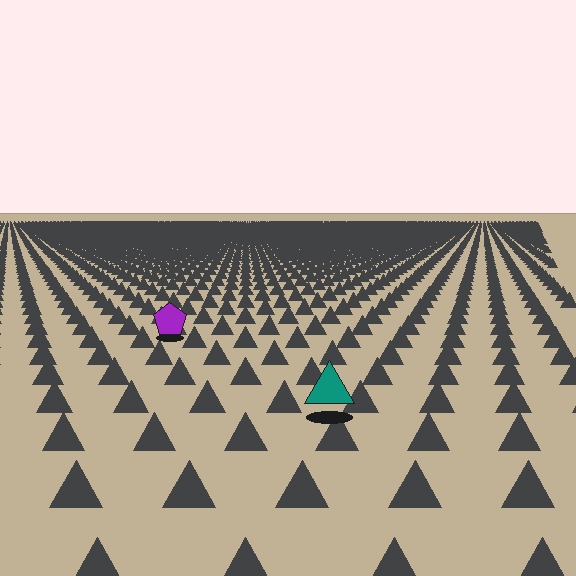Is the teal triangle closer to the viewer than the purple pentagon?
Yes. The teal triangle is closer — you can tell from the texture gradient: the ground texture is coarser near it.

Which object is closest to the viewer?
The teal triangle is closest. The texture marks near it are larger and more spread out.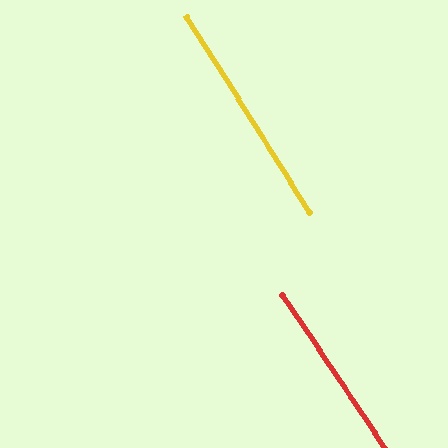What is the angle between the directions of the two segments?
Approximately 2 degrees.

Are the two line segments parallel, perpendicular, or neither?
Parallel — their directions differ by only 1.5°.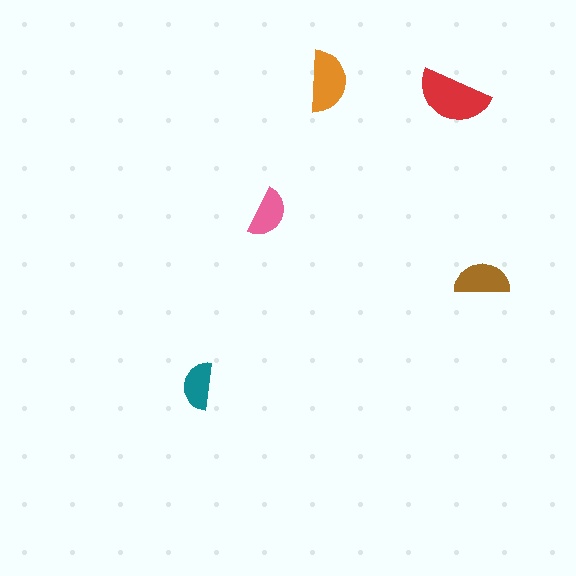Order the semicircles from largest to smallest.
the red one, the orange one, the brown one, the pink one, the teal one.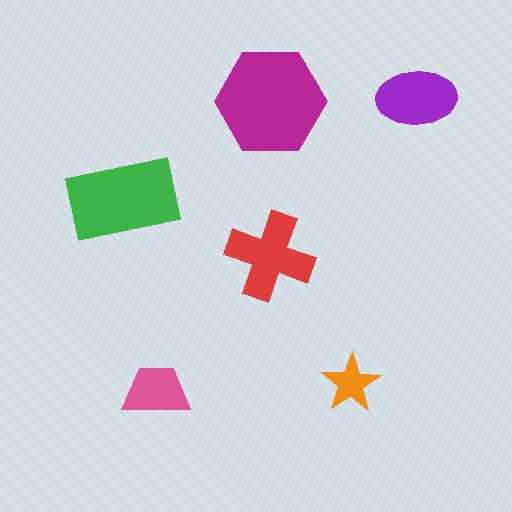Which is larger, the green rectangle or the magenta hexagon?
The magenta hexagon.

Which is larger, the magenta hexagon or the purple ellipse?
The magenta hexagon.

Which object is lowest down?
The pink trapezoid is bottommost.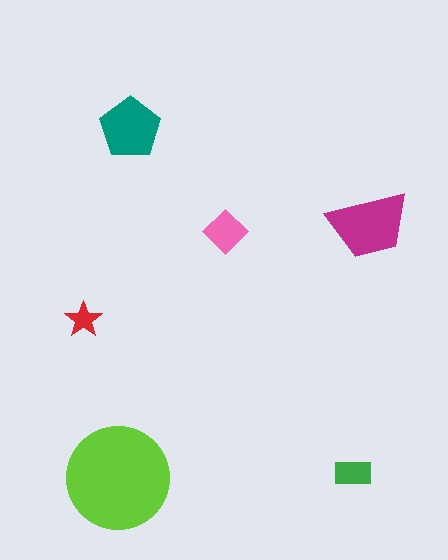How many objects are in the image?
There are 6 objects in the image.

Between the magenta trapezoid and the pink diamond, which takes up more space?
The magenta trapezoid.